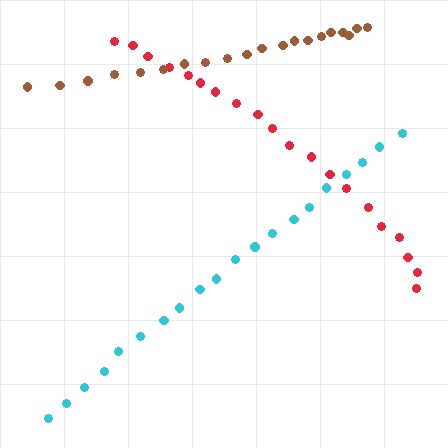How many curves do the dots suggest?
There are 3 distinct paths.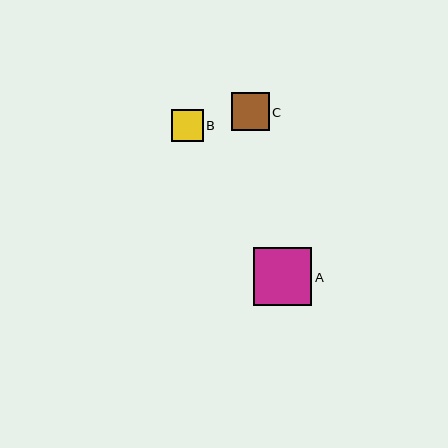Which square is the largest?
Square A is the largest with a size of approximately 58 pixels.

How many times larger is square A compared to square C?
Square A is approximately 1.5 times the size of square C.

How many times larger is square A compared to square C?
Square A is approximately 1.5 times the size of square C.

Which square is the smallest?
Square B is the smallest with a size of approximately 32 pixels.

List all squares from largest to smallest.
From largest to smallest: A, C, B.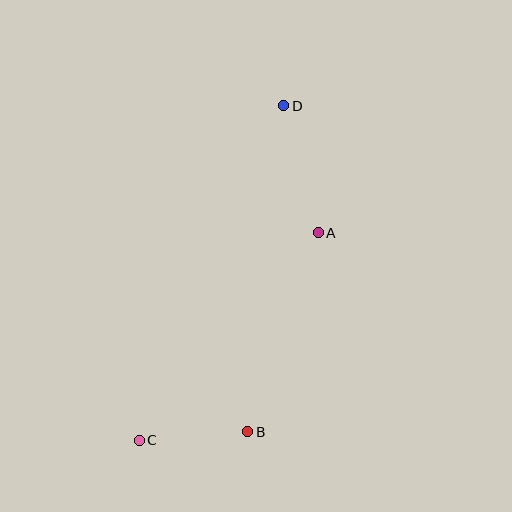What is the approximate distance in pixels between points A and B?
The distance between A and B is approximately 211 pixels.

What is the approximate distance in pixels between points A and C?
The distance between A and C is approximately 274 pixels.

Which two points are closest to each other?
Points B and C are closest to each other.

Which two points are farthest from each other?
Points C and D are farthest from each other.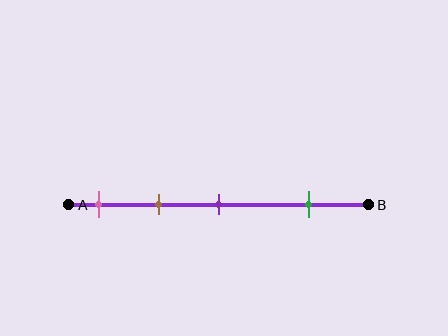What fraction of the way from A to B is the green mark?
The green mark is approximately 80% (0.8) of the way from A to B.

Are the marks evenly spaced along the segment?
No, the marks are not evenly spaced.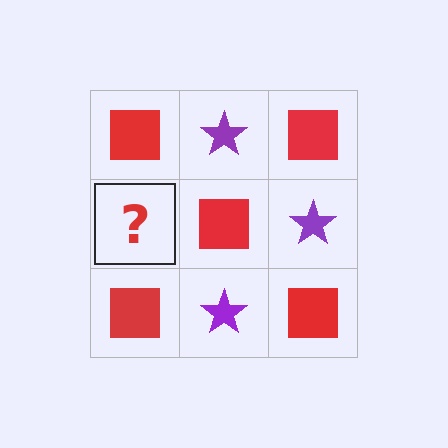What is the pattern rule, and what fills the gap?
The rule is that it alternates red square and purple star in a checkerboard pattern. The gap should be filled with a purple star.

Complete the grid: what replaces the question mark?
The question mark should be replaced with a purple star.